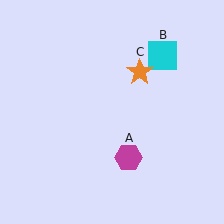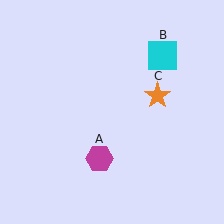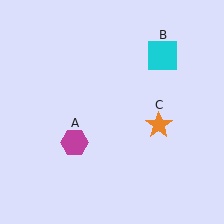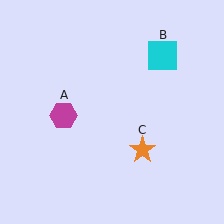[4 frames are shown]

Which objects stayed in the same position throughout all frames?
Cyan square (object B) remained stationary.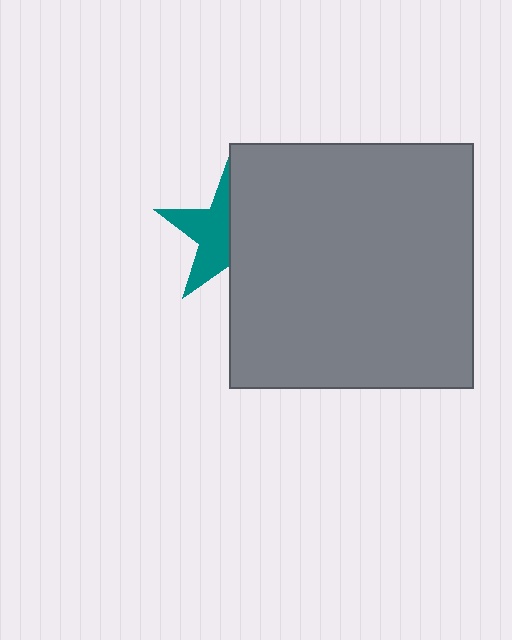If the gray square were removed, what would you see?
You would see the complete teal star.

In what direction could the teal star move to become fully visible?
The teal star could move left. That would shift it out from behind the gray square entirely.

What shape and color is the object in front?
The object in front is a gray square.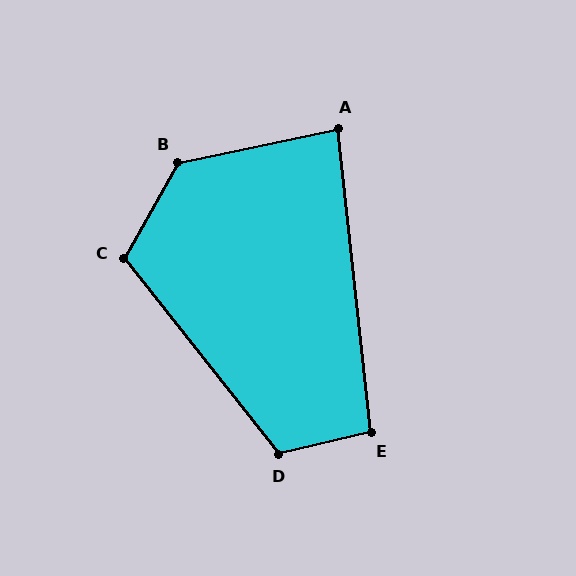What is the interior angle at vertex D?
Approximately 115 degrees (obtuse).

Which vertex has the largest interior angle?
B, at approximately 131 degrees.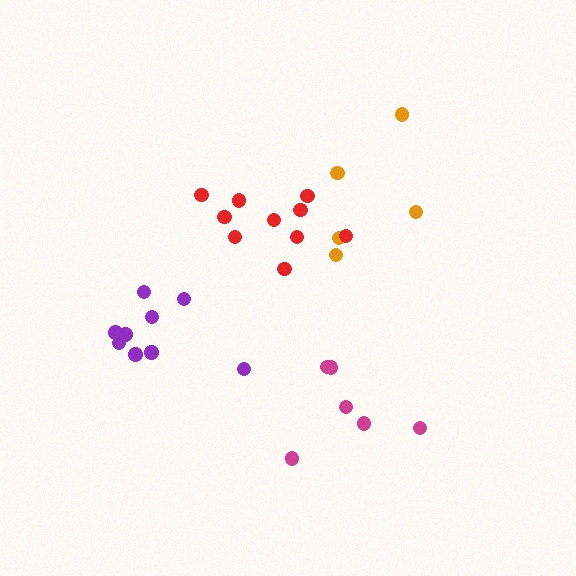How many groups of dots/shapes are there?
There are 4 groups.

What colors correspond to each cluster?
The clusters are colored: orange, red, magenta, purple.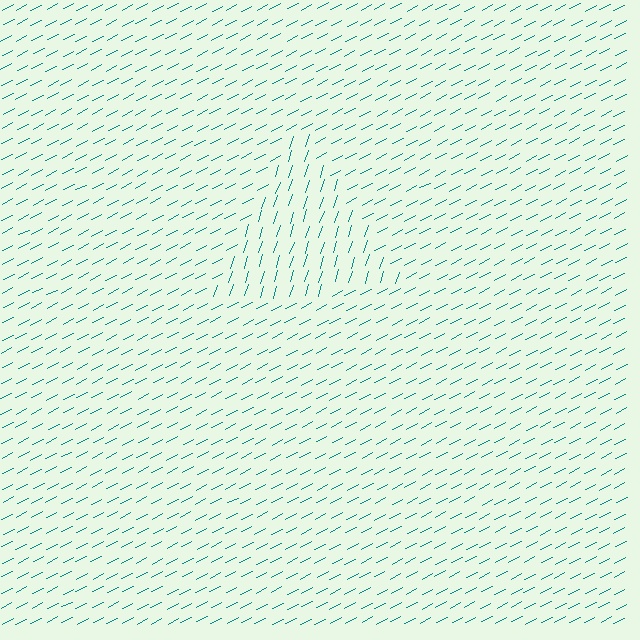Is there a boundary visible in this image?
Yes, there is a texture boundary formed by a change in line orientation.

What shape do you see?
I see a triangle.